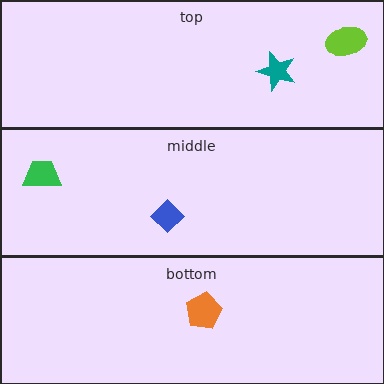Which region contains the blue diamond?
The middle region.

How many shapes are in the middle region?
2.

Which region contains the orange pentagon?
The bottom region.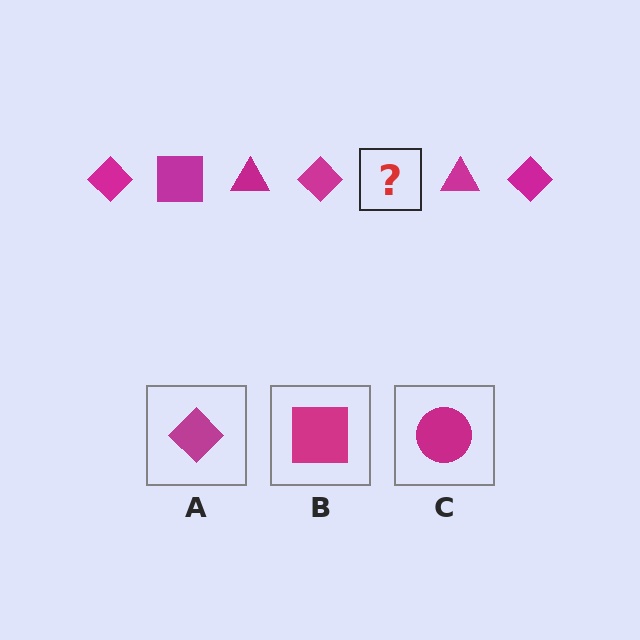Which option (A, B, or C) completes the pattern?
B.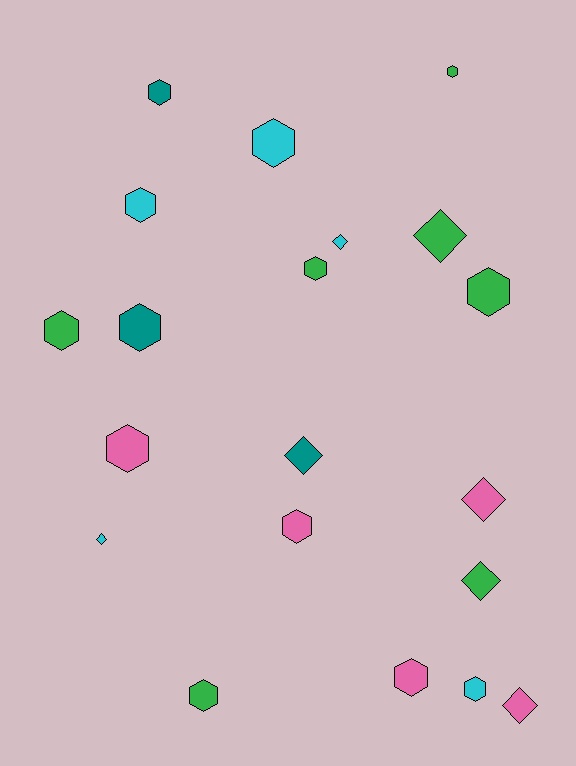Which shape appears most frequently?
Hexagon, with 13 objects.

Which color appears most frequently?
Green, with 7 objects.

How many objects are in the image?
There are 20 objects.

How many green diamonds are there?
There are 2 green diamonds.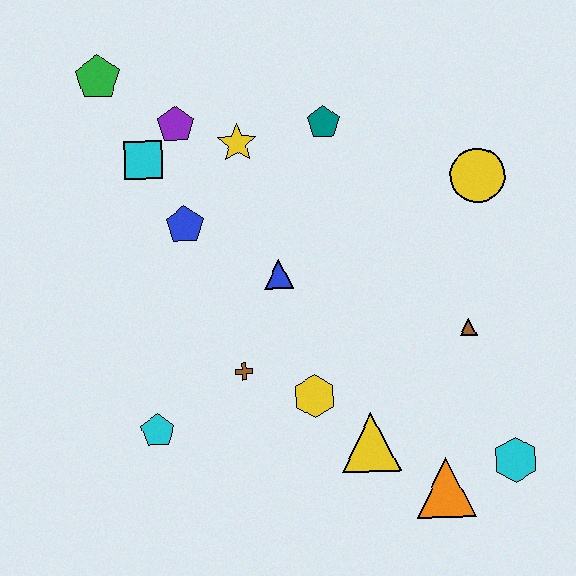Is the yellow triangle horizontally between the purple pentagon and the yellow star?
No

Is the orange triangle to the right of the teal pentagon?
Yes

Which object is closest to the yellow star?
The purple pentagon is closest to the yellow star.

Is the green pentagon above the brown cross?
Yes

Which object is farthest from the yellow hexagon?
The green pentagon is farthest from the yellow hexagon.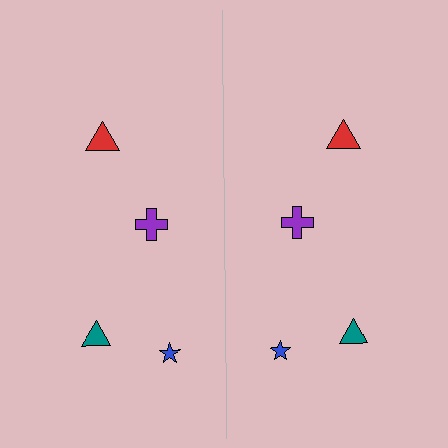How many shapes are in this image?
There are 8 shapes in this image.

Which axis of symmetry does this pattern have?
The pattern has a vertical axis of symmetry running through the center of the image.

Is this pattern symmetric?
Yes, this pattern has bilateral (reflection) symmetry.